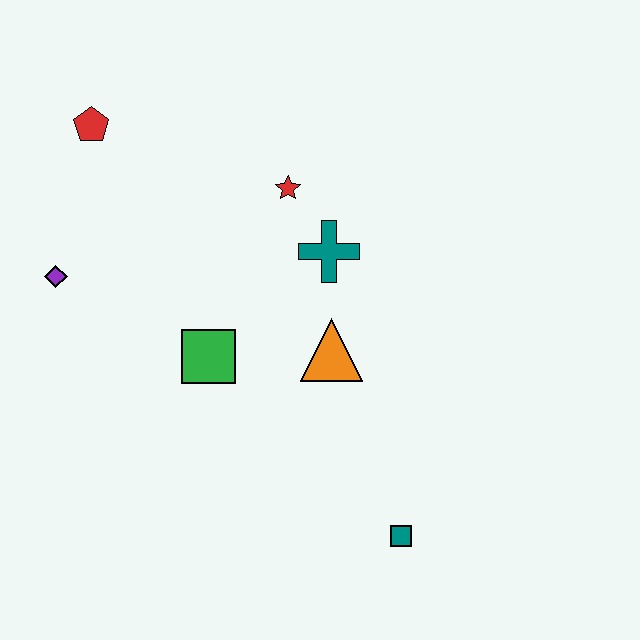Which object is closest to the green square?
The orange triangle is closest to the green square.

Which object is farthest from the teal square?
The red pentagon is farthest from the teal square.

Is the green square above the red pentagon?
No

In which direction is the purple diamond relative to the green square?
The purple diamond is to the left of the green square.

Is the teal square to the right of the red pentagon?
Yes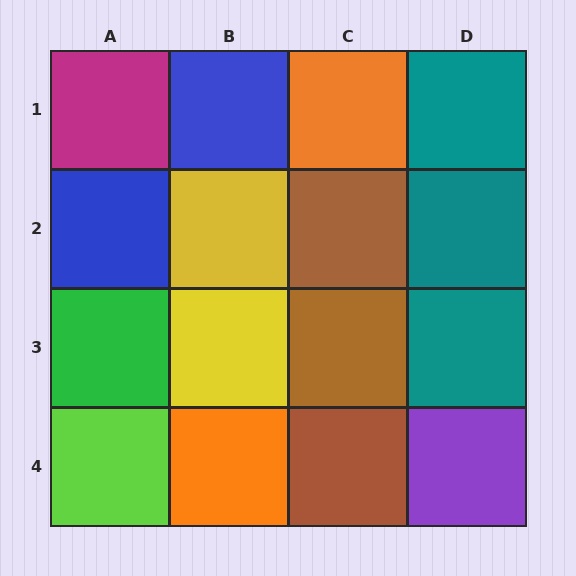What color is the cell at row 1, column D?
Teal.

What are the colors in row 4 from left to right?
Lime, orange, brown, purple.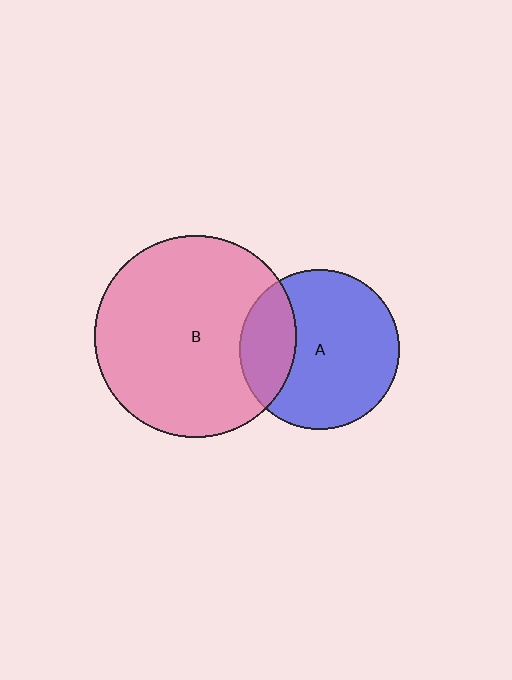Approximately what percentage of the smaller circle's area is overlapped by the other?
Approximately 25%.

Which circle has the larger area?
Circle B (pink).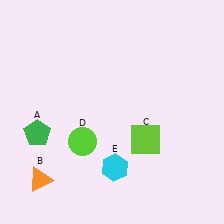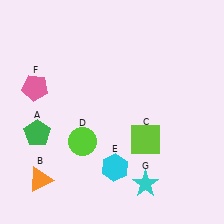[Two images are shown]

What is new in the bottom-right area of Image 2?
A cyan star (G) was added in the bottom-right area of Image 2.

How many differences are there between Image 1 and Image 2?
There are 2 differences between the two images.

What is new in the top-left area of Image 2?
A pink pentagon (F) was added in the top-left area of Image 2.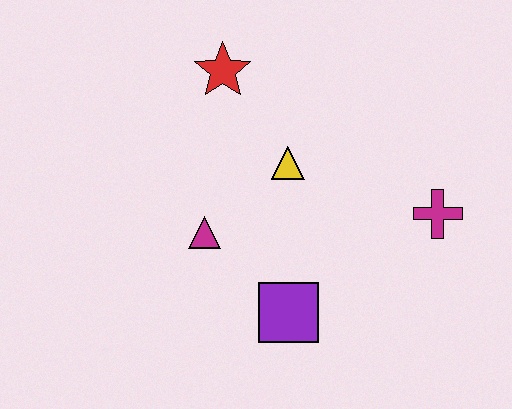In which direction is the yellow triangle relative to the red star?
The yellow triangle is below the red star.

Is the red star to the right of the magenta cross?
No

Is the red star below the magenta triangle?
No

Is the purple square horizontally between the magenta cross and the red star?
Yes